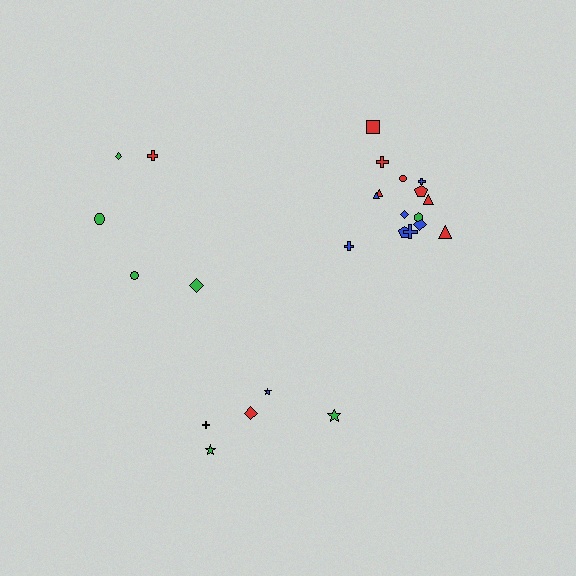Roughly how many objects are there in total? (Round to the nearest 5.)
Roughly 25 objects in total.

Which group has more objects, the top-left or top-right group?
The top-right group.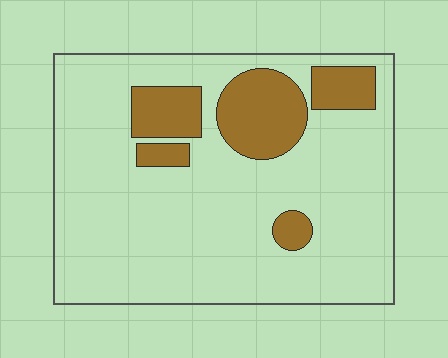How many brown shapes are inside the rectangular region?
5.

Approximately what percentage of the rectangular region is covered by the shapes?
Approximately 20%.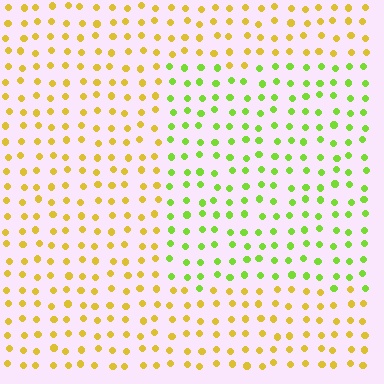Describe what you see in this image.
The image is filled with small yellow elements in a uniform arrangement. A rectangle-shaped region is visible where the elements are tinted to a slightly different hue, forming a subtle color boundary.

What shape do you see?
I see a rectangle.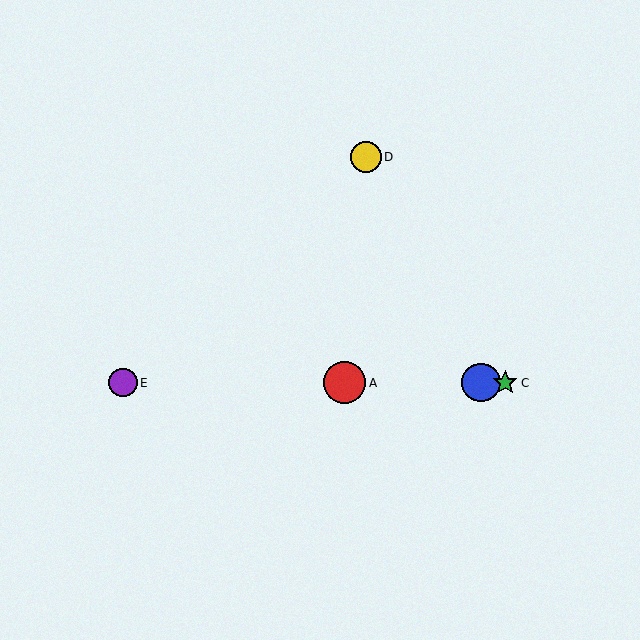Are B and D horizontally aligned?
No, B is at y≈383 and D is at y≈157.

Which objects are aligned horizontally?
Objects A, B, C, E are aligned horizontally.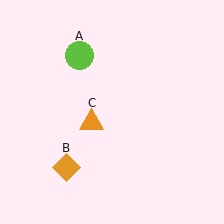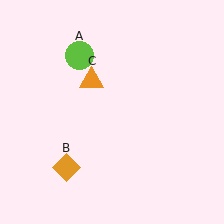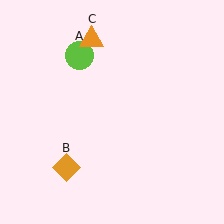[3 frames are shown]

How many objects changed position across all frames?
1 object changed position: orange triangle (object C).